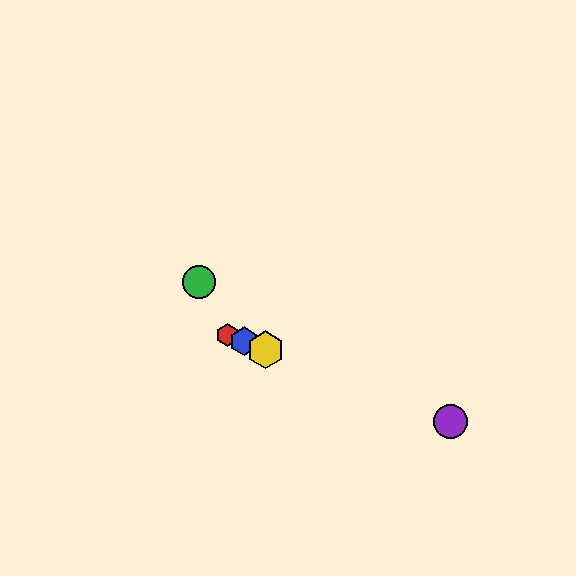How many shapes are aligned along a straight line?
4 shapes (the red hexagon, the blue hexagon, the yellow hexagon, the purple circle) are aligned along a straight line.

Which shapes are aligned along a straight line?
The red hexagon, the blue hexagon, the yellow hexagon, the purple circle are aligned along a straight line.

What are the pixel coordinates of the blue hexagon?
The blue hexagon is at (244, 341).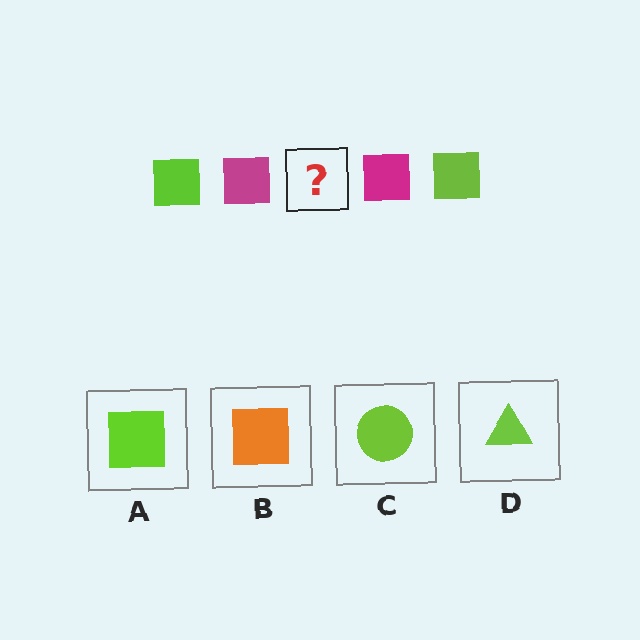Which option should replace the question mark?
Option A.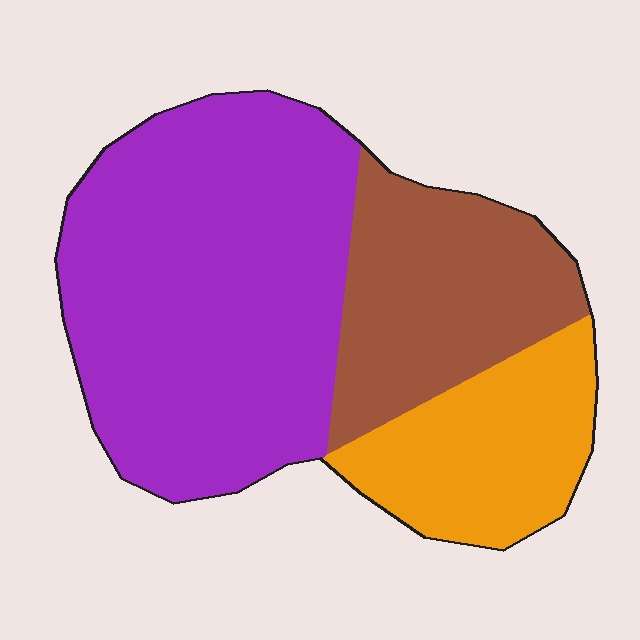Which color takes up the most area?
Purple, at roughly 55%.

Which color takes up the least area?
Orange, at roughly 20%.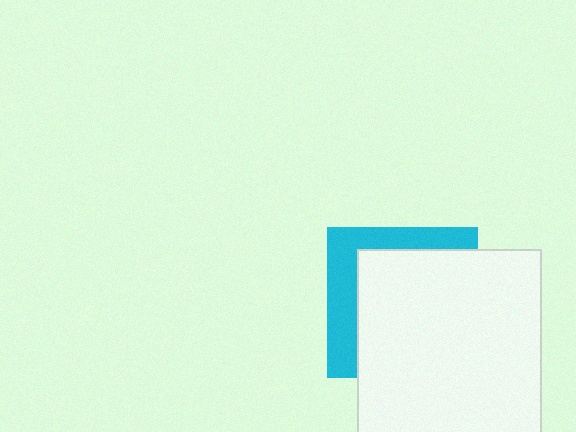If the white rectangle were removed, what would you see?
You would see the complete cyan square.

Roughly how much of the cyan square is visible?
A small part of it is visible (roughly 32%).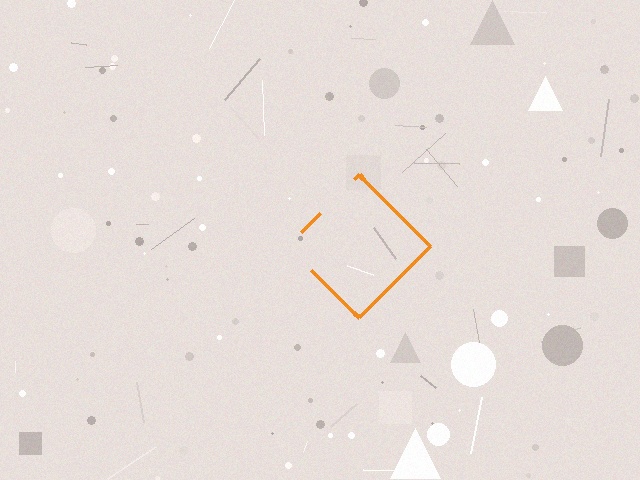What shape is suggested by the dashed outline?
The dashed outline suggests a diamond.